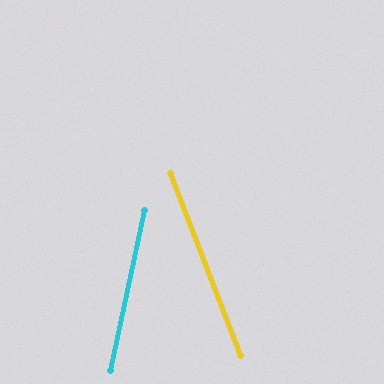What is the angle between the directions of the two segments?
Approximately 33 degrees.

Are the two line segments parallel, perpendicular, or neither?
Neither parallel nor perpendicular — they differ by about 33°.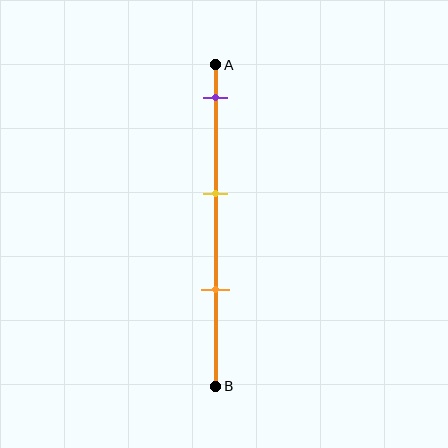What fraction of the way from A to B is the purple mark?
The purple mark is approximately 10% (0.1) of the way from A to B.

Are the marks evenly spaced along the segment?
Yes, the marks are approximately evenly spaced.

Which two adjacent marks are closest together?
The yellow and orange marks are the closest adjacent pair.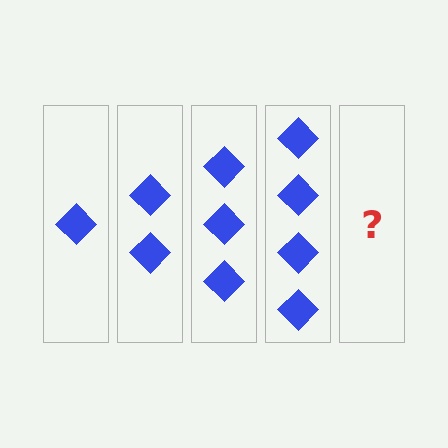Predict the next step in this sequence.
The next step is 5 diamonds.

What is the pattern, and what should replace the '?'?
The pattern is that each step adds one more diamond. The '?' should be 5 diamonds.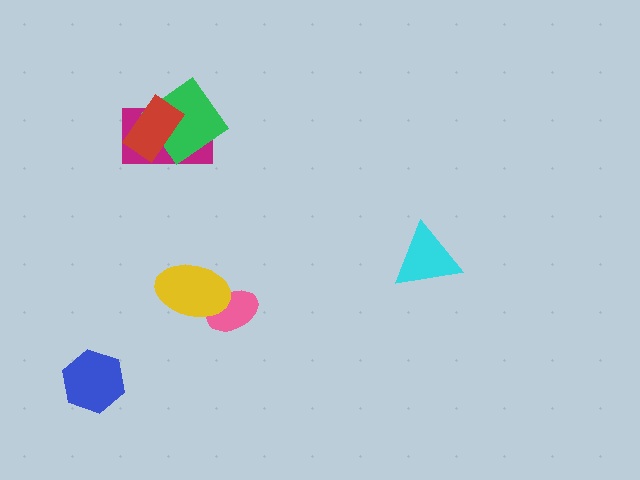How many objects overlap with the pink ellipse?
1 object overlaps with the pink ellipse.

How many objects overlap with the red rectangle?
2 objects overlap with the red rectangle.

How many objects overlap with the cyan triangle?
0 objects overlap with the cyan triangle.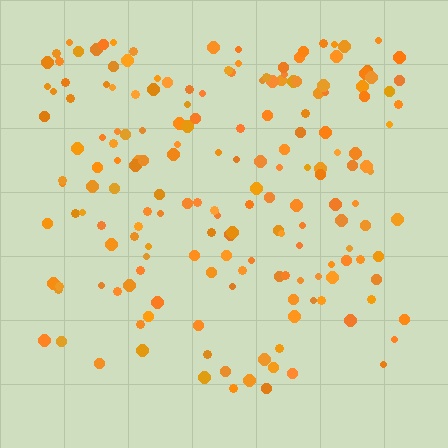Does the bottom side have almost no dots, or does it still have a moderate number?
Still a moderate number, just noticeably fewer than the top.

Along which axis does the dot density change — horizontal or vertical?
Vertical.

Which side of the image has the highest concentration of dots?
The top.